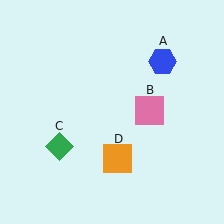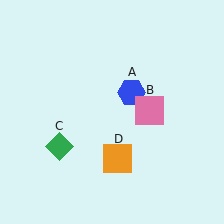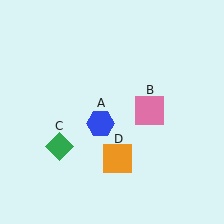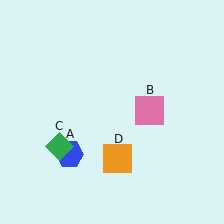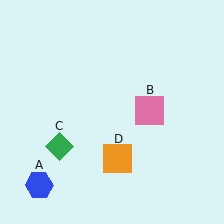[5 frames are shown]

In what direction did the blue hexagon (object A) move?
The blue hexagon (object A) moved down and to the left.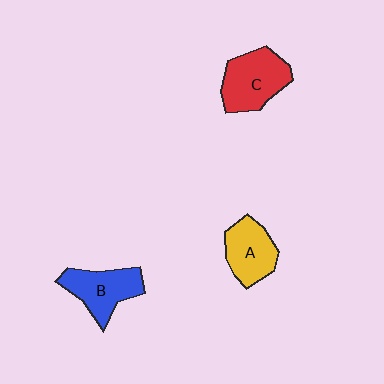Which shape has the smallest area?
Shape A (yellow).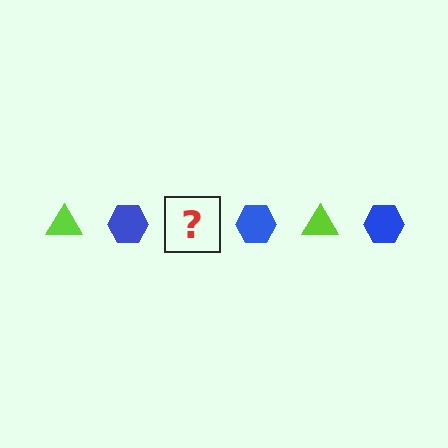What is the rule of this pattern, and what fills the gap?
The rule is that the pattern alternates between lime triangle and blue hexagon. The gap should be filled with a lime triangle.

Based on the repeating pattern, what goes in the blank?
The blank should be a lime triangle.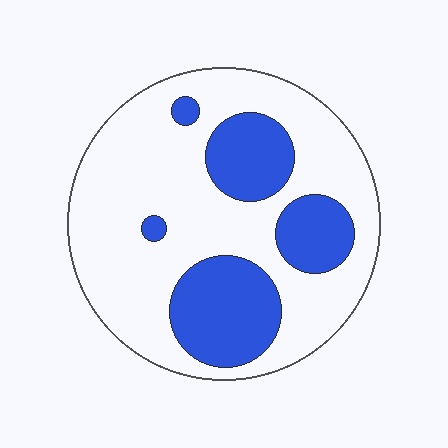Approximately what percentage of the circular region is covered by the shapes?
Approximately 30%.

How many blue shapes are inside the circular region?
5.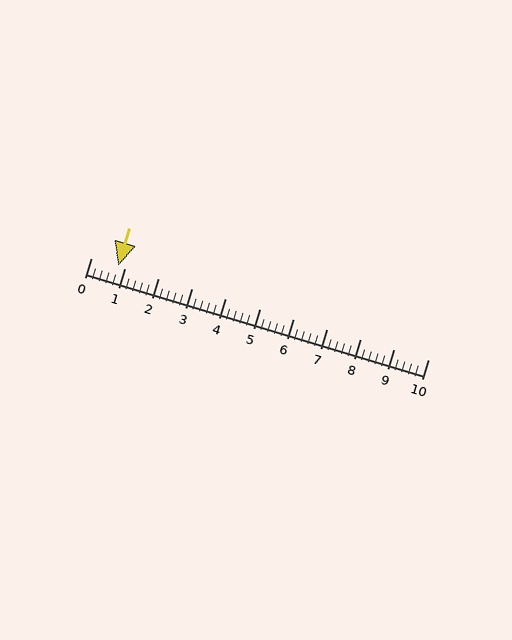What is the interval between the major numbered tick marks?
The major tick marks are spaced 1 units apart.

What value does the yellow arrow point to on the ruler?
The yellow arrow points to approximately 0.8.